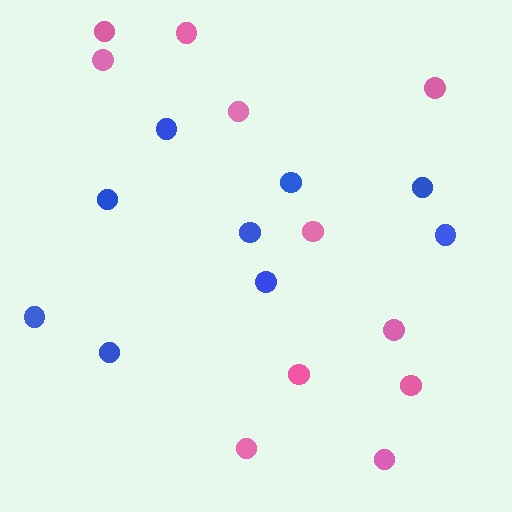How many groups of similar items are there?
There are 2 groups: one group of pink circles (11) and one group of blue circles (9).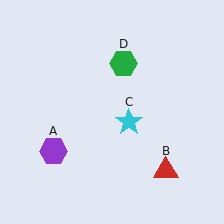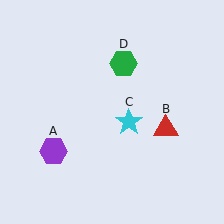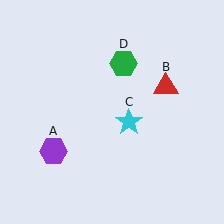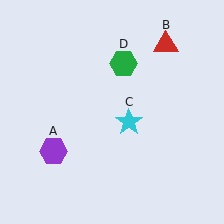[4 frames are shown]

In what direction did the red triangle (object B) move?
The red triangle (object B) moved up.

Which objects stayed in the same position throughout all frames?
Purple hexagon (object A) and cyan star (object C) and green hexagon (object D) remained stationary.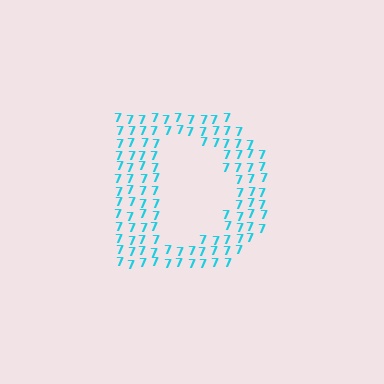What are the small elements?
The small elements are digit 7's.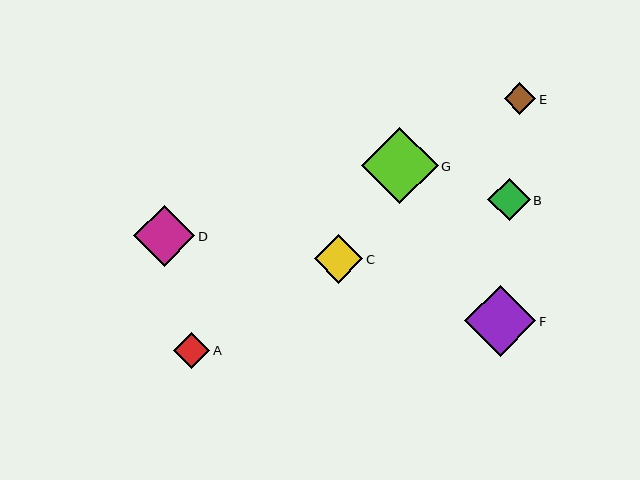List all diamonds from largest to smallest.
From largest to smallest: G, F, D, C, B, A, E.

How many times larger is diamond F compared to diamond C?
Diamond F is approximately 1.5 times the size of diamond C.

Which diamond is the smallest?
Diamond E is the smallest with a size of approximately 32 pixels.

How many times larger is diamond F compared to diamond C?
Diamond F is approximately 1.5 times the size of diamond C.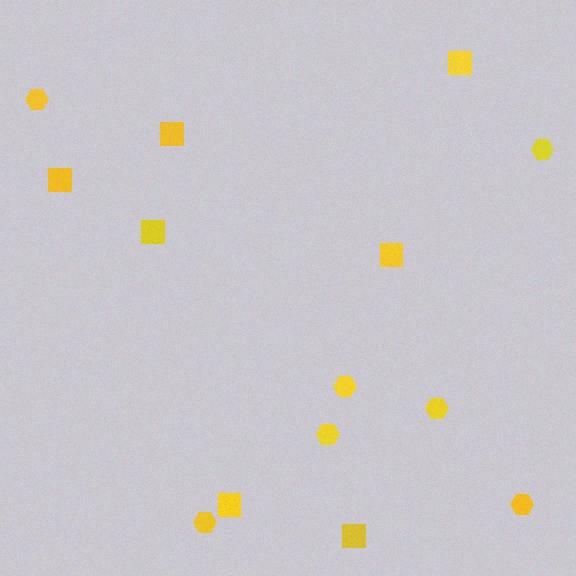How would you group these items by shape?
There are 2 groups: one group of hexagons (7) and one group of squares (7).